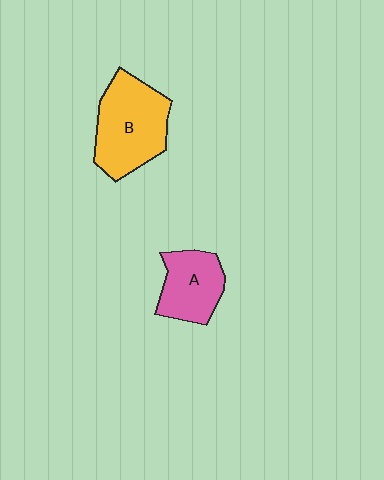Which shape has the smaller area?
Shape A (pink).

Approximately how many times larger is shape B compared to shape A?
Approximately 1.5 times.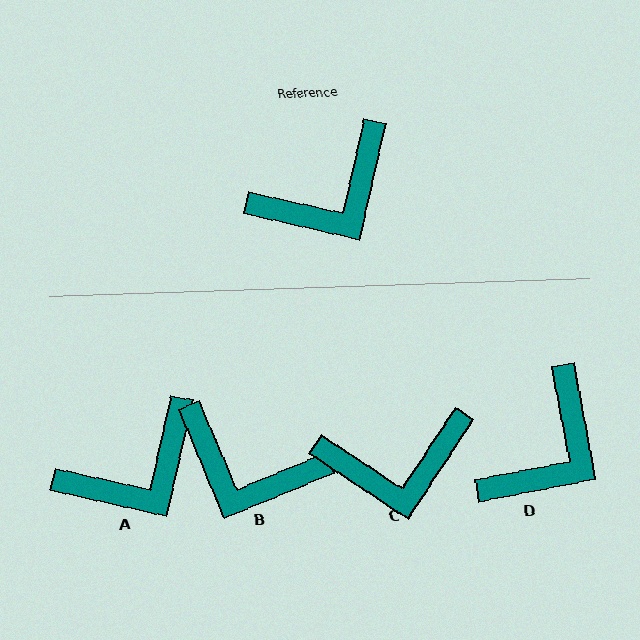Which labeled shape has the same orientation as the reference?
A.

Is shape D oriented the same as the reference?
No, it is off by about 23 degrees.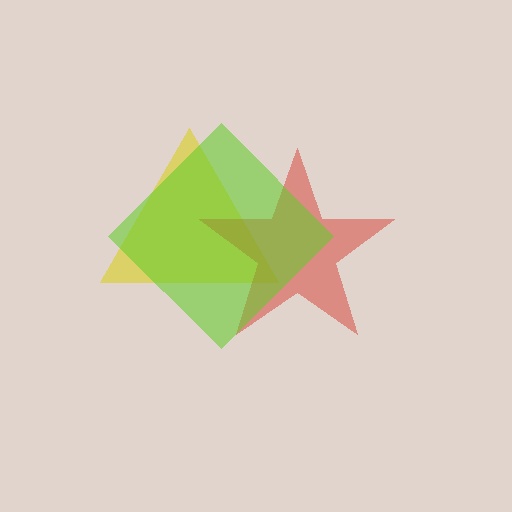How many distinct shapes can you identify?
There are 3 distinct shapes: a yellow triangle, a red star, a lime diamond.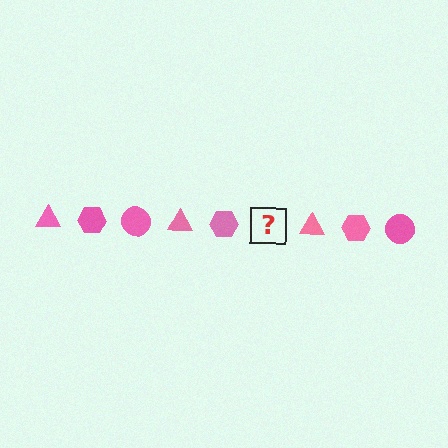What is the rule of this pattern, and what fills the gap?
The rule is that the pattern cycles through triangle, hexagon, circle shapes in pink. The gap should be filled with a pink circle.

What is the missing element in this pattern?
The missing element is a pink circle.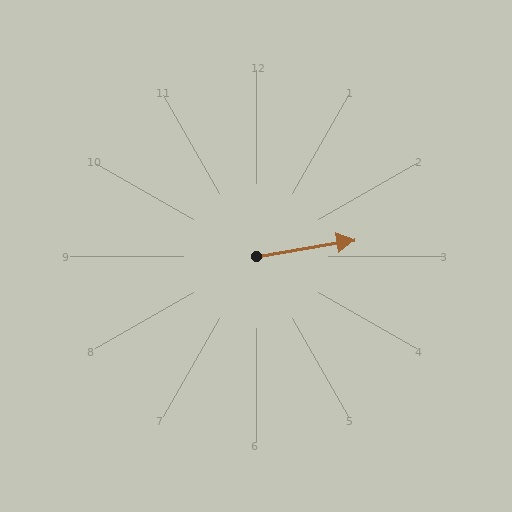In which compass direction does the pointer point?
East.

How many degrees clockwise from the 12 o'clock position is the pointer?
Approximately 81 degrees.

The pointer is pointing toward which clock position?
Roughly 3 o'clock.